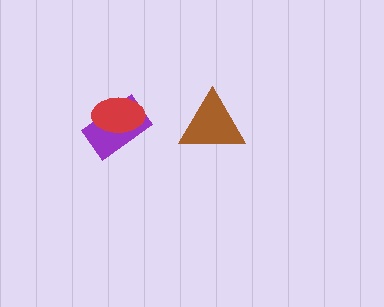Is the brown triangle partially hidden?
No, no other shape covers it.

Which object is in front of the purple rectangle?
The red ellipse is in front of the purple rectangle.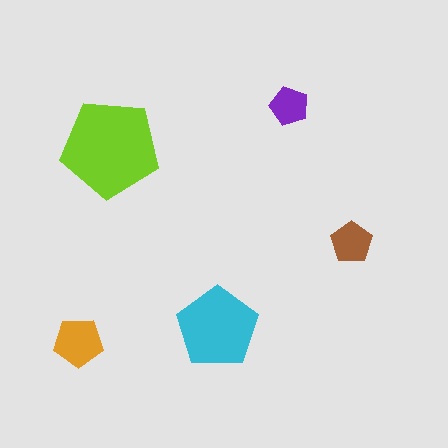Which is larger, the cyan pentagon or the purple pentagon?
The cyan one.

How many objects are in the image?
There are 5 objects in the image.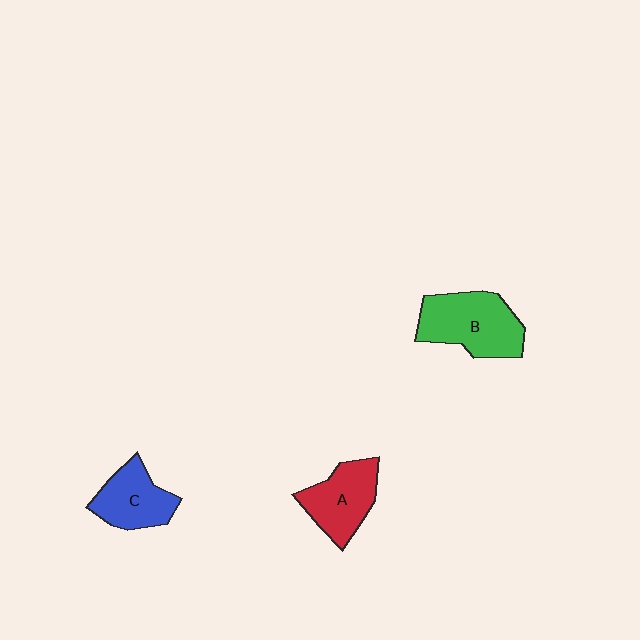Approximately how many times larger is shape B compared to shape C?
Approximately 1.4 times.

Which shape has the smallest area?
Shape C (blue).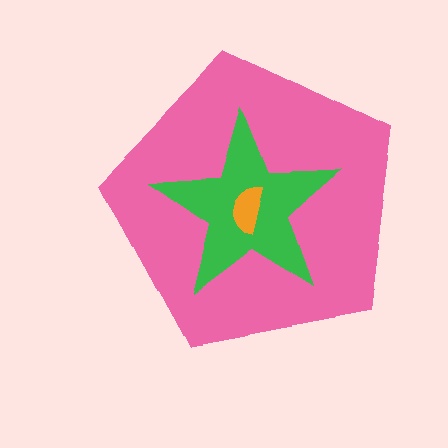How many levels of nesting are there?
3.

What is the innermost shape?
The orange semicircle.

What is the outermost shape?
The pink pentagon.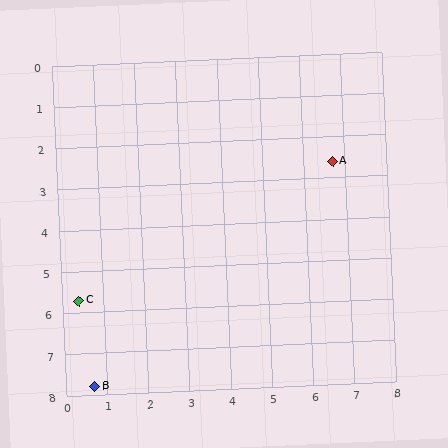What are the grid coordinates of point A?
Point A is at approximately (6.7, 2.6).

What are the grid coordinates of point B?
Point B is at approximately (0.7, 7.8).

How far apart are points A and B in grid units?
Points A and B are about 7.9 grid units apart.